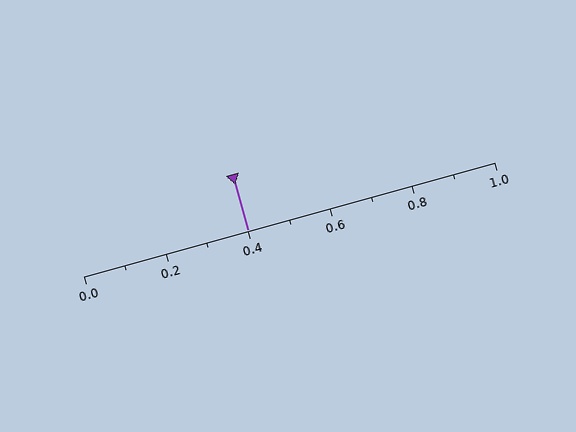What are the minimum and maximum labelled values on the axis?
The axis runs from 0.0 to 1.0.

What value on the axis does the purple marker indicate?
The marker indicates approximately 0.4.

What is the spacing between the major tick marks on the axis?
The major ticks are spaced 0.2 apart.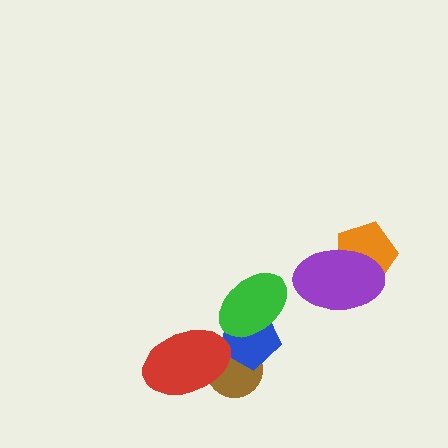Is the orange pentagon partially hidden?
Yes, it is partially covered by another shape.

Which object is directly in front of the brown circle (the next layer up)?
The blue pentagon is directly in front of the brown circle.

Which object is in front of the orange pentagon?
The purple ellipse is in front of the orange pentagon.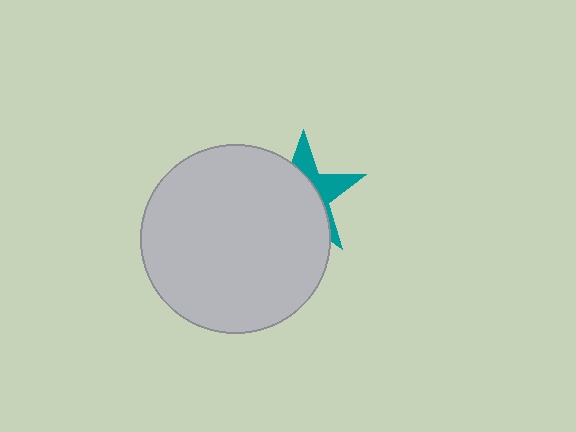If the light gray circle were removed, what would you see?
You would see the complete teal star.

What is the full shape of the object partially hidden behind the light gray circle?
The partially hidden object is a teal star.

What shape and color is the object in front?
The object in front is a light gray circle.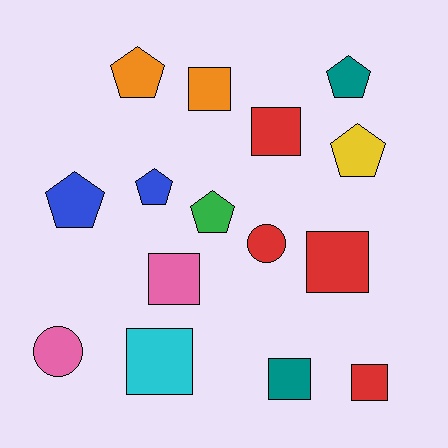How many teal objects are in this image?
There are 2 teal objects.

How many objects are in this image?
There are 15 objects.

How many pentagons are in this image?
There are 6 pentagons.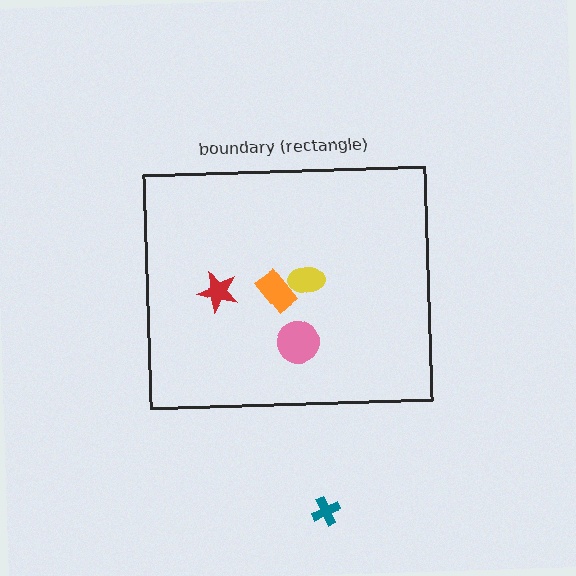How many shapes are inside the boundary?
4 inside, 1 outside.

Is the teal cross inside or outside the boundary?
Outside.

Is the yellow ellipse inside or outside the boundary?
Inside.